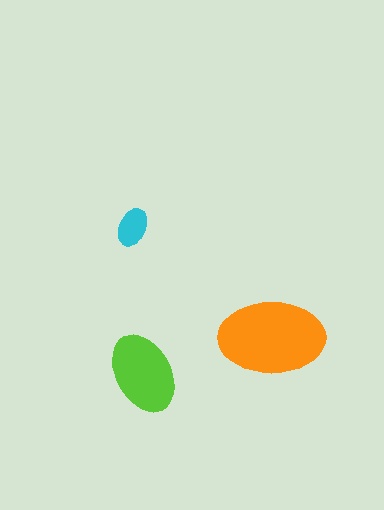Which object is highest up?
The cyan ellipse is topmost.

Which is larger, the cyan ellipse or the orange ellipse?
The orange one.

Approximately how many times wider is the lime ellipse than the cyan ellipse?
About 2 times wider.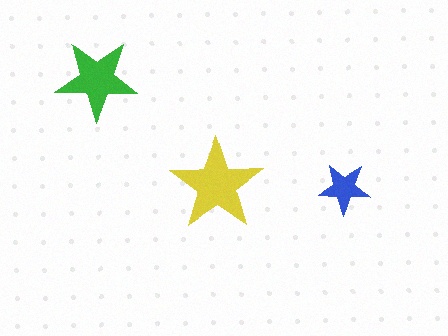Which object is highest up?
The green star is topmost.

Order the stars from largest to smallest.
the yellow one, the green one, the blue one.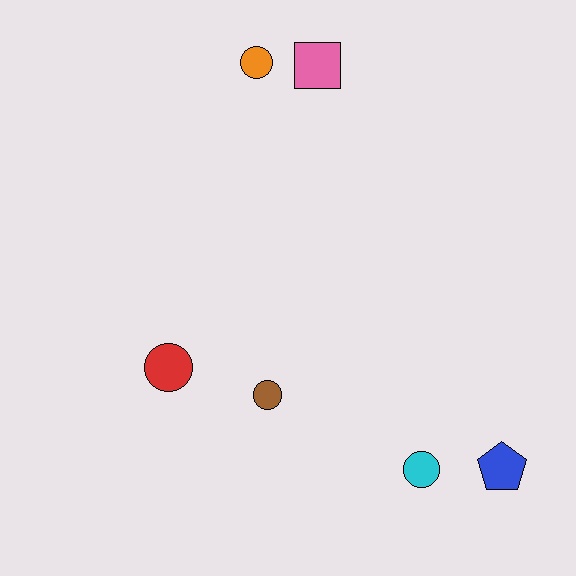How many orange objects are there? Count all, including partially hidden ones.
There is 1 orange object.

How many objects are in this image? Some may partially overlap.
There are 6 objects.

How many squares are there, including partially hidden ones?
There is 1 square.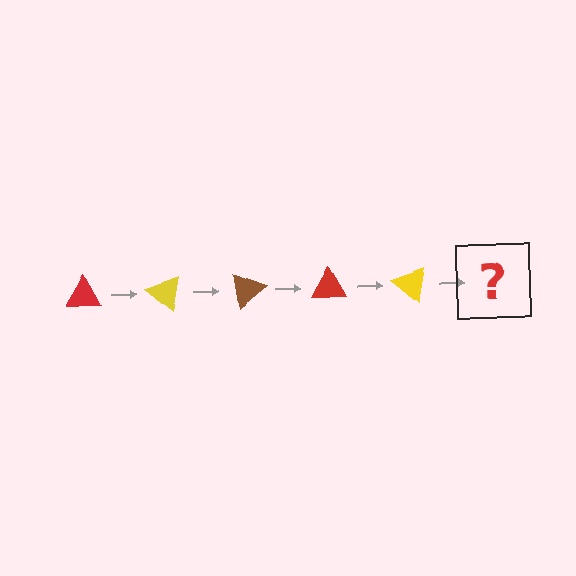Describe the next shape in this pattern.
It should be a brown triangle, rotated 200 degrees from the start.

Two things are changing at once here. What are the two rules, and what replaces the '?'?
The two rules are that it rotates 40 degrees each step and the color cycles through red, yellow, and brown. The '?' should be a brown triangle, rotated 200 degrees from the start.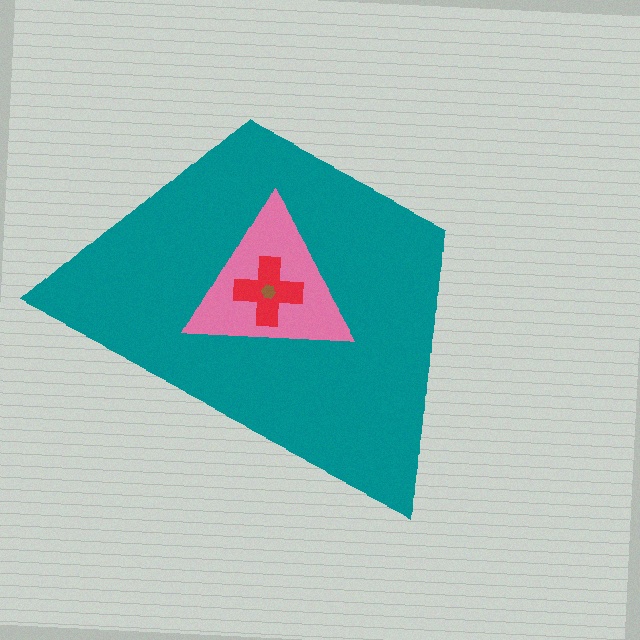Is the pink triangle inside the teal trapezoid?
Yes.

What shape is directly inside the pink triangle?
The red cross.